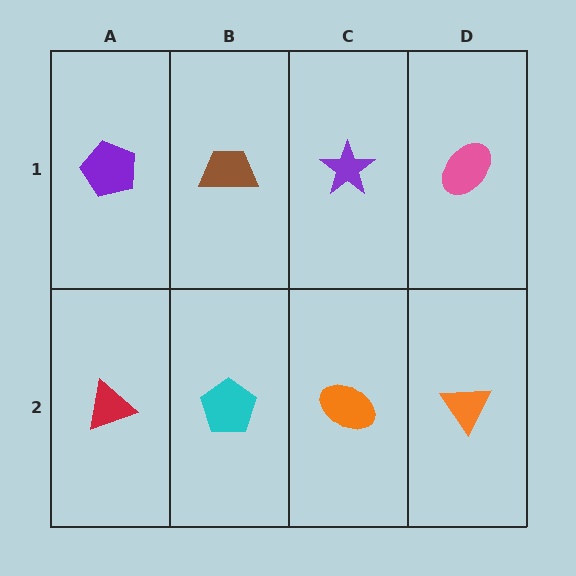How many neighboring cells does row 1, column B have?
3.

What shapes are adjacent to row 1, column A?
A red triangle (row 2, column A), a brown trapezoid (row 1, column B).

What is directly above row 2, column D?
A pink ellipse.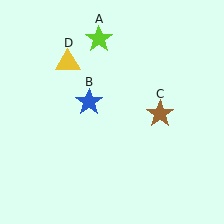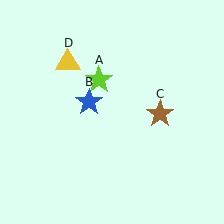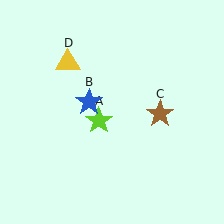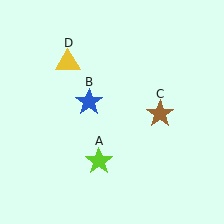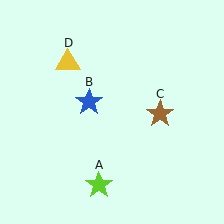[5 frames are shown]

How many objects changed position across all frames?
1 object changed position: lime star (object A).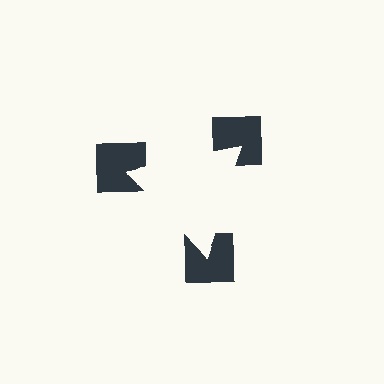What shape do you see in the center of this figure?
An illusory triangle — its edges are inferred from the aligned wedge cuts in the notched squares, not physically drawn.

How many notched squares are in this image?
There are 3 — one at each vertex of the illusory triangle.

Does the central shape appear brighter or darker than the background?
It typically appears slightly brighter than the background, even though no actual brightness change is drawn.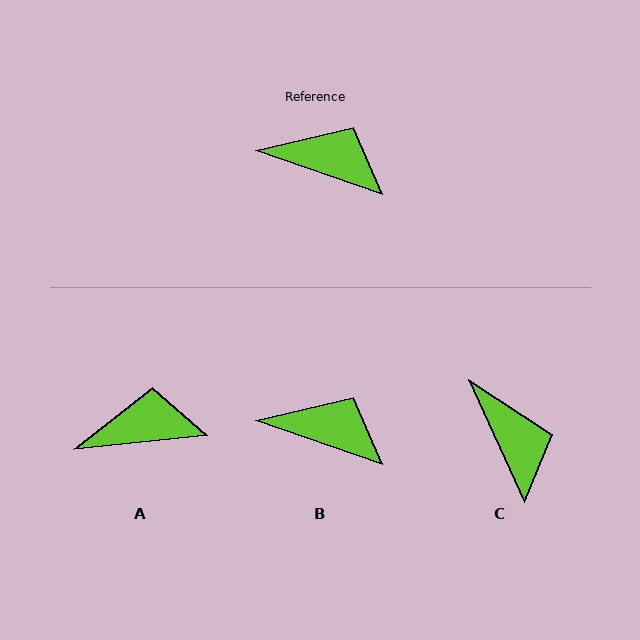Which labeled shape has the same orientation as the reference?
B.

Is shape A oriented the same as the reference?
No, it is off by about 25 degrees.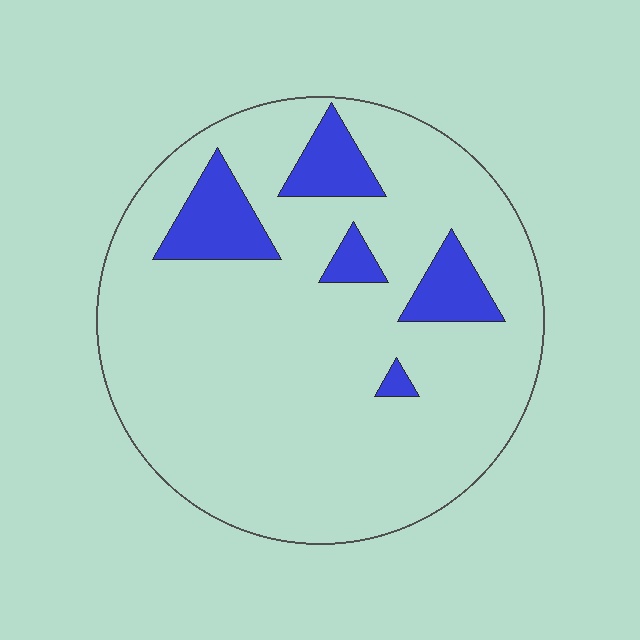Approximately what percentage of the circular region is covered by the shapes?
Approximately 15%.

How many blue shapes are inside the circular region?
5.